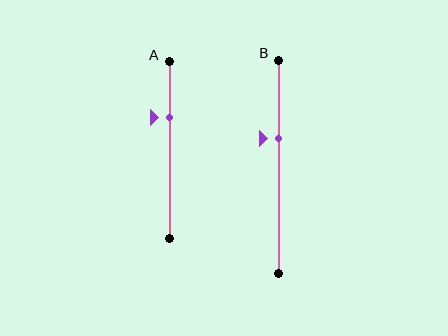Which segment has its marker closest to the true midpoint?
Segment B has its marker closest to the true midpoint.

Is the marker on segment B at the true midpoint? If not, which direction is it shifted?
No, the marker on segment B is shifted upward by about 13% of the segment length.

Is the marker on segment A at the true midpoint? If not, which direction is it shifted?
No, the marker on segment A is shifted upward by about 18% of the segment length.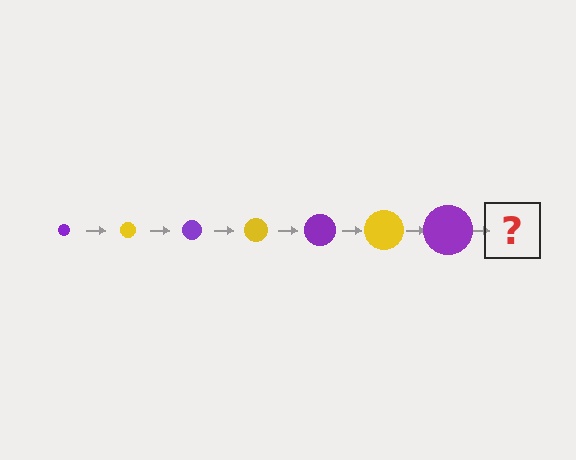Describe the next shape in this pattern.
It should be a yellow circle, larger than the previous one.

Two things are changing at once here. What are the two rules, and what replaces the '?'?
The two rules are that the circle grows larger each step and the color cycles through purple and yellow. The '?' should be a yellow circle, larger than the previous one.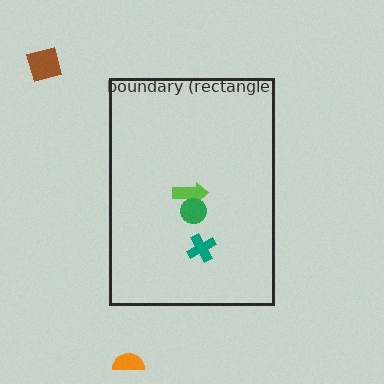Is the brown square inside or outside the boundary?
Outside.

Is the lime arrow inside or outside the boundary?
Inside.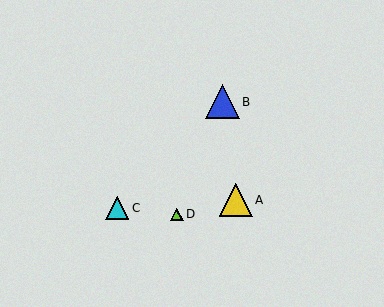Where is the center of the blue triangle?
The center of the blue triangle is at (223, 102).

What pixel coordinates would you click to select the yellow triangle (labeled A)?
Click at (236, 200) to select the yellow triangle A.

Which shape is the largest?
The blue triangle (labeled B) is the largest.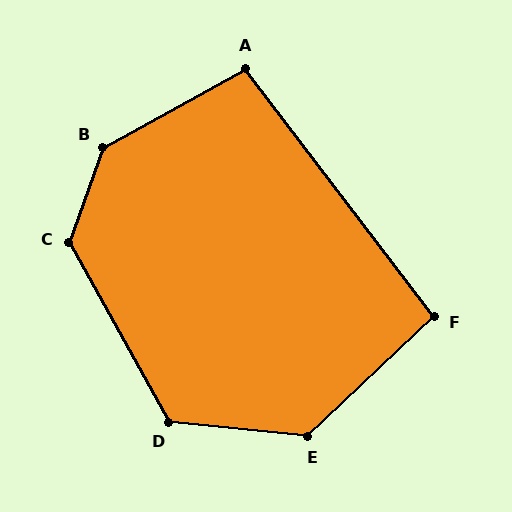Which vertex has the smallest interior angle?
F, at approximately 96 degrees.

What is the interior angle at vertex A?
Approximately 98 degrees (obtuse).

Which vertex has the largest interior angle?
B, at approximately 139 degrees.